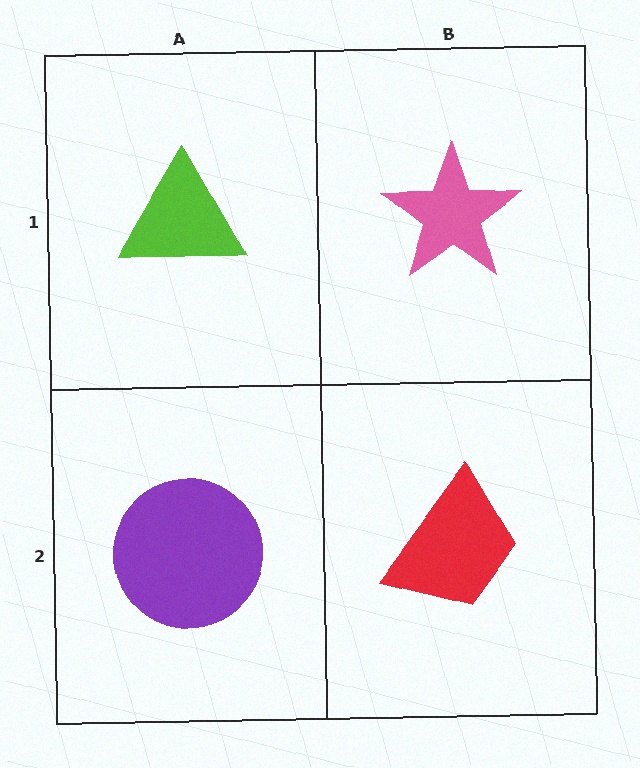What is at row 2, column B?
A red trapezoid.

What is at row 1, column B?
A pink star.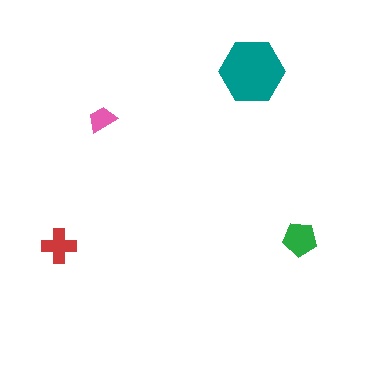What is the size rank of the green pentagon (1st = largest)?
2nd.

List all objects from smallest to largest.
The pink trapezoid, the red cross, the green pentagon, the teal hexagon.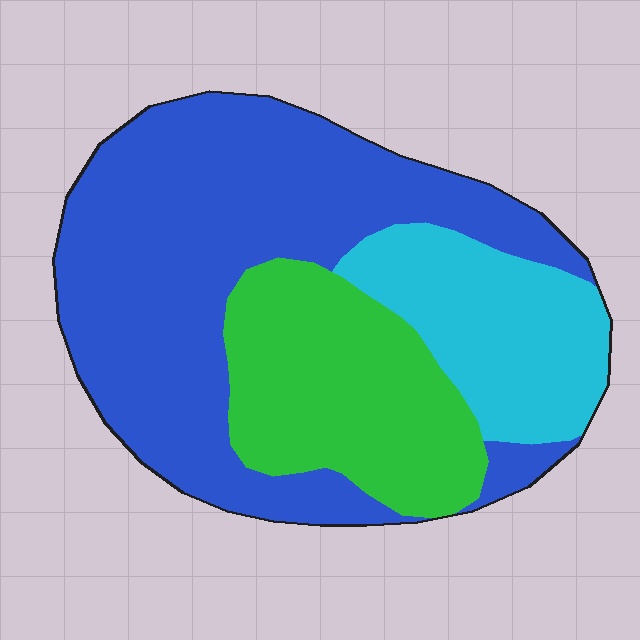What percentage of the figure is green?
Green covers 25% of the figure.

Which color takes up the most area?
Blue, at roughly 55%.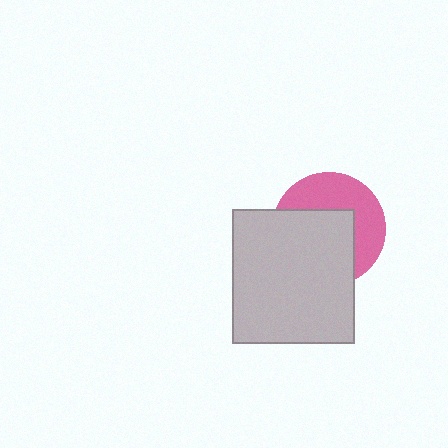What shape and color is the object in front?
The object in front is a light gray rectangle.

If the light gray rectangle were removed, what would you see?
You would see the complete pink circle.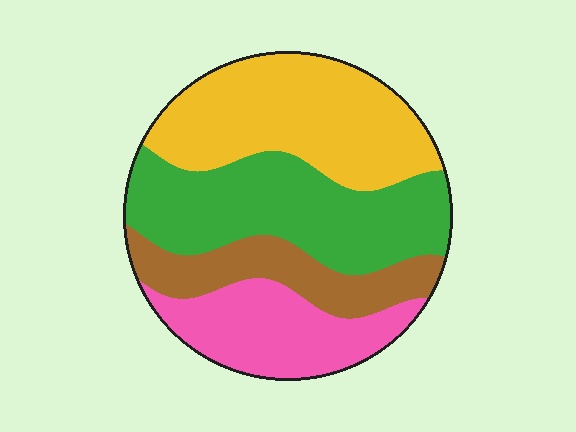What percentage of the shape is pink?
Pink takes up less than a quarter of the shape.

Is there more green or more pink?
Green.